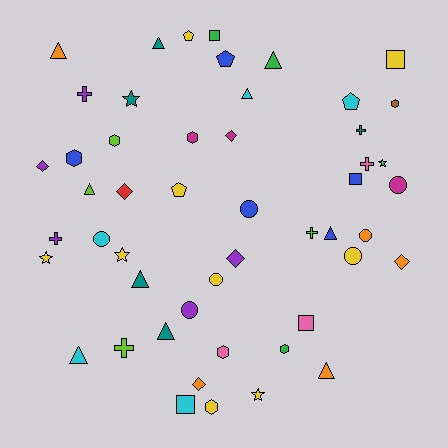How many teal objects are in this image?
There are 5 teal objects.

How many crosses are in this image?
There are 6 crosses.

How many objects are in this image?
There are 50 objects.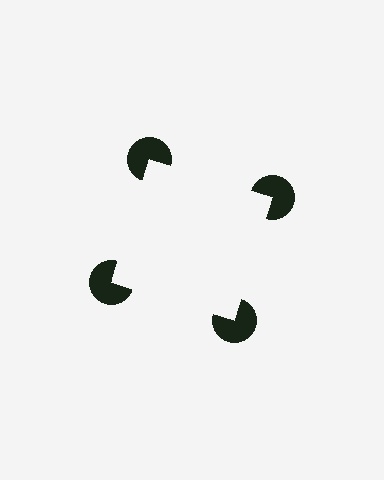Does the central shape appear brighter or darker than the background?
It typically appears slightly brighter than the background, even though no actual brightness change is drawn.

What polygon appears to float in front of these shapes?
An illusory square — its edges are inferred from the aligned wedge cuts in the pac-man discs, not physically drawn.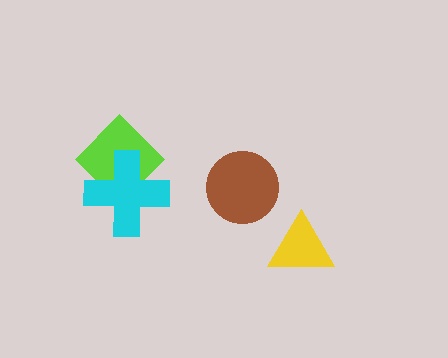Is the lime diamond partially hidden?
Yes, it is partially covered by another shape.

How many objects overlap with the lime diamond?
1 object overlaps with the lime diamond.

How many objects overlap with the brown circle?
0 objects overlap with the brown circle.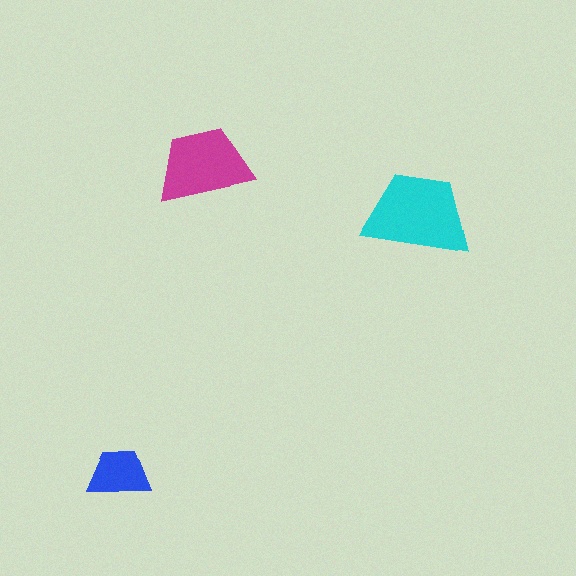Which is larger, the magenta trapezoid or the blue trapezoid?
The magenta one.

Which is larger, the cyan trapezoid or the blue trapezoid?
The cyan one.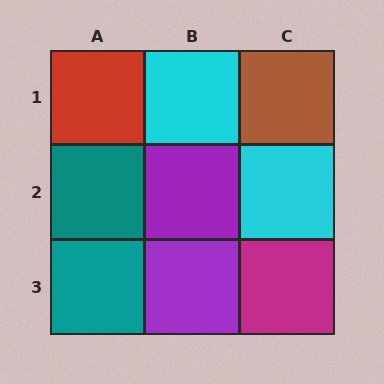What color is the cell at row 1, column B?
Cyan.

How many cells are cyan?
2 cells are cyan.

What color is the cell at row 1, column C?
Brown.